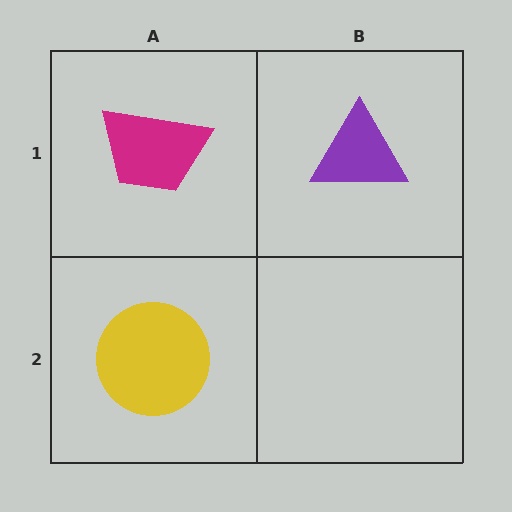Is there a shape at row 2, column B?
No, that cell is empty.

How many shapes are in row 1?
2 shapes.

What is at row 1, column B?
A purple triangle.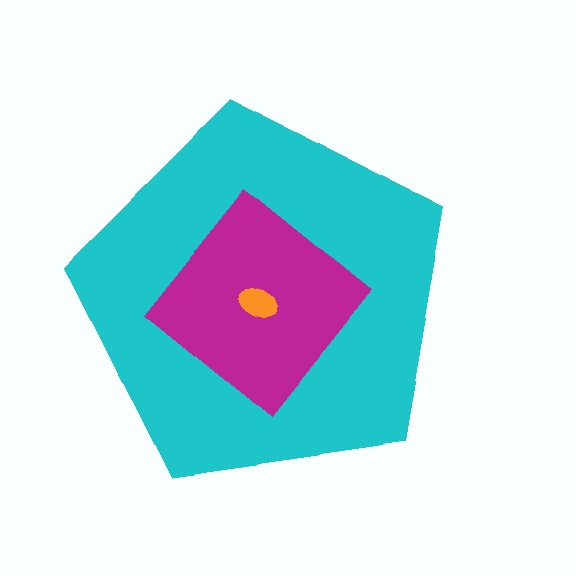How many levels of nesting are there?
3.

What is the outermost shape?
The cyan pentagon.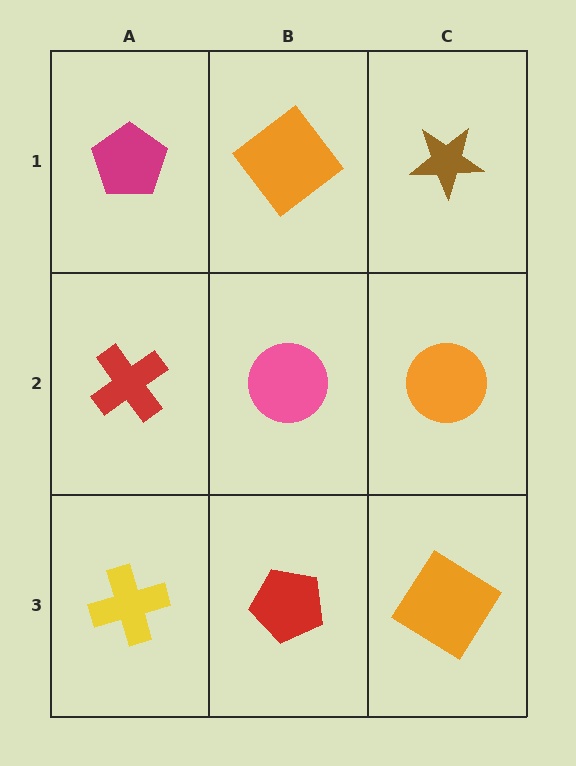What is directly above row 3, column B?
A pink circle.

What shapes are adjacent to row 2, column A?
A magenta pentagon (row 1, column A), a yellow cross (row 3, column A), a pink circle (row 2, column B).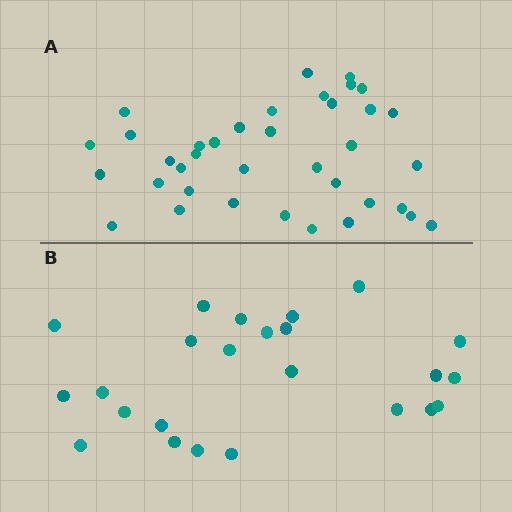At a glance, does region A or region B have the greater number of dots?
Region A (the top region) has more dots.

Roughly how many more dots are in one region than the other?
Region A has approximately 15 more dots than region B.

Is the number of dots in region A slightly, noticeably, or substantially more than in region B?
Region A has substantially more. The ratio is roughly 1.5 to 1.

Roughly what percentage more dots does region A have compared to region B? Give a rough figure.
About 55% more.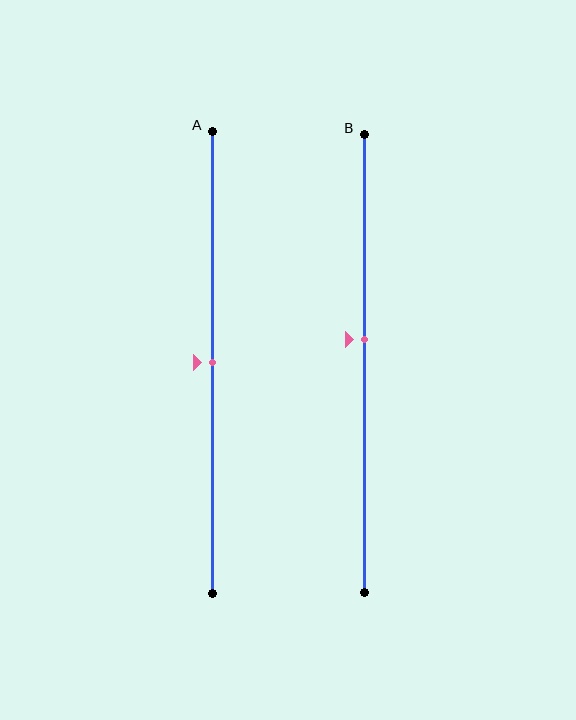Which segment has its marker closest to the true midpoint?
Segment A has its marker closest to the true midpoint.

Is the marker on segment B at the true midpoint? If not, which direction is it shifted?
No, the marker on segment B is shifted upward by about 5% of the segment length.